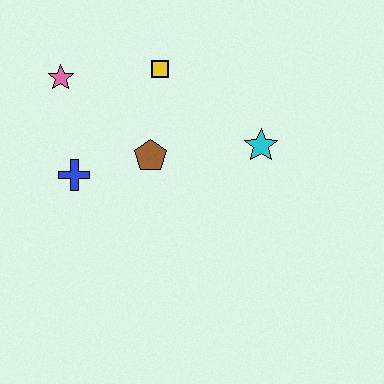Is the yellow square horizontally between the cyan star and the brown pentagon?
Yes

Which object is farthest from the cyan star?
The pink star is farthest from the cyan star.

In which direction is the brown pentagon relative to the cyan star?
The brown pentagon is to the left of the cyan star.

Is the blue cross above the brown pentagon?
No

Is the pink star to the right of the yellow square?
No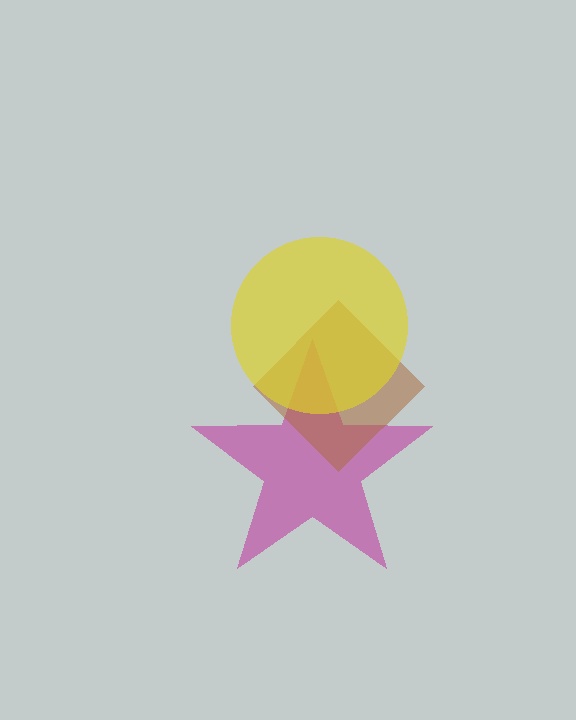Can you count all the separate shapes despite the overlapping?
Yes, there are 3 separate shapes.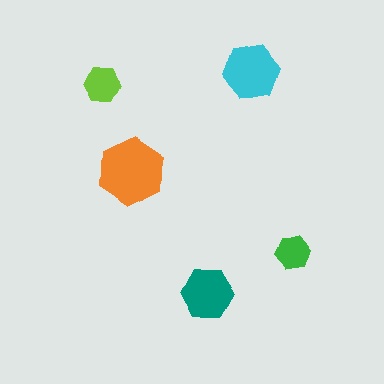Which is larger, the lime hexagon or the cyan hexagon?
The cyan one.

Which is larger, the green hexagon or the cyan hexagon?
The cyan one.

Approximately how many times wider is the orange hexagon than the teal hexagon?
About 1.5 times wider.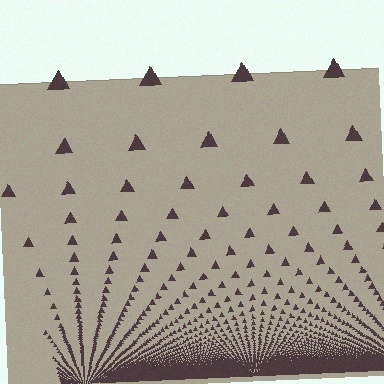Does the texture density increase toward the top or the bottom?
Density increases toward the bottom.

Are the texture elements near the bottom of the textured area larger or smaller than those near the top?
Smaller. The gradient is inverted — elements near the bottom are smaller and denser.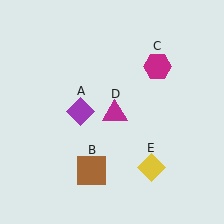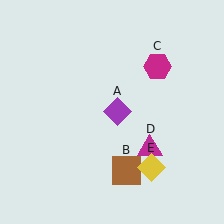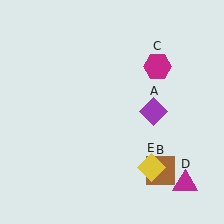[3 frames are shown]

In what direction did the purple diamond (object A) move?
The purple diamond (object A) moved right.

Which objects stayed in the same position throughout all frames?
Magenta hexagon (object C) and yellow diamond (object E) remained stationary.